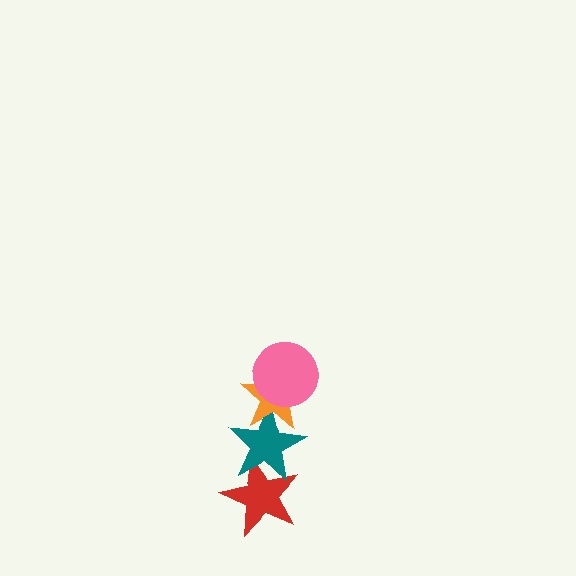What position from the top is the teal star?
The teal star is 3rd from the top.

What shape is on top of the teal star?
The orange star is on top of the teal star.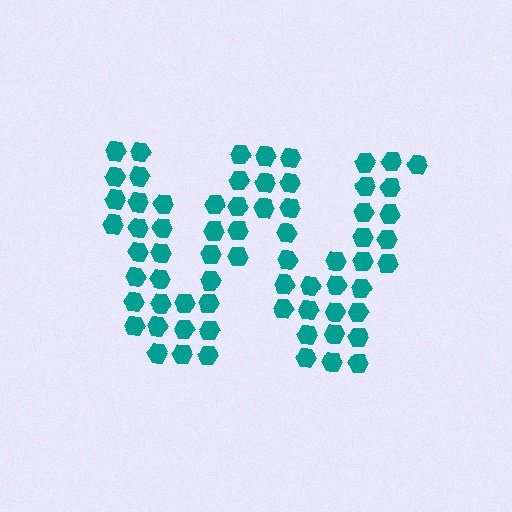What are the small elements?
The small elements are hexagons.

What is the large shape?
The large shape is the letter W.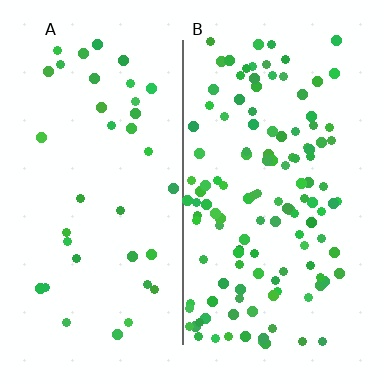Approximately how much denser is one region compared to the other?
Approximately 3.4× — region B over region A.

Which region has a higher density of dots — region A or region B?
B (the right).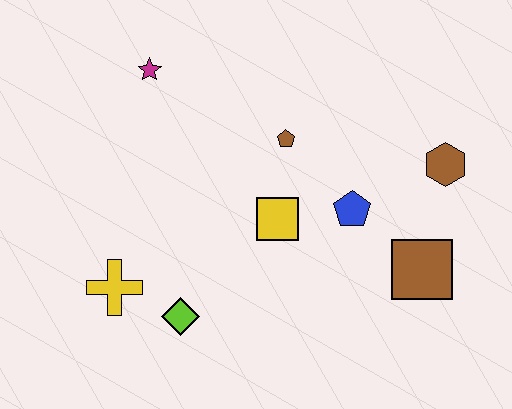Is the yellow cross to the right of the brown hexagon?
No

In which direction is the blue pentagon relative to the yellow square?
The blue pentagon is to the right of the yellow square.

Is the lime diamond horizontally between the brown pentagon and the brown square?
No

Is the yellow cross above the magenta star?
No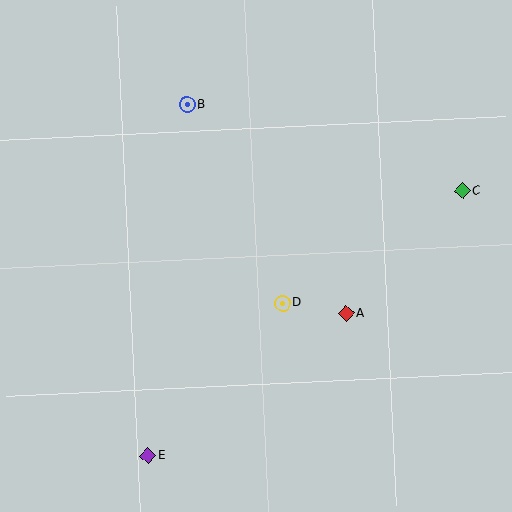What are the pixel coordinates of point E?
Point E is at (148, 456).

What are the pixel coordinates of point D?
Point D is at (282, 303).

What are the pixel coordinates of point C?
Point C is at (462, 191).